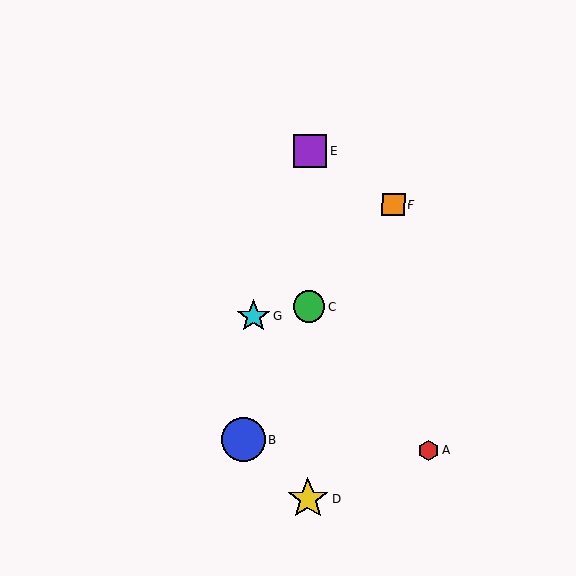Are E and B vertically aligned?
No, E is at x≈310 and B is at x≈243.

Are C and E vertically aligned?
Yes, both are at x≈309.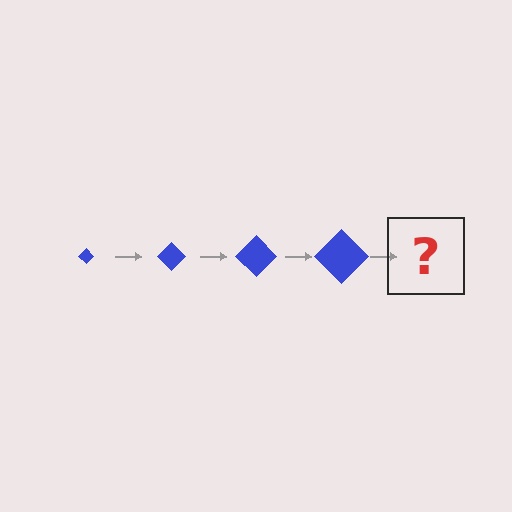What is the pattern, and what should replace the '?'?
The pattern is that the diamond gets progressively larger each step. The '?' should be a blue diamond, larger than the previous one.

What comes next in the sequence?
The next element should be a blue diamond, larger than the previous one.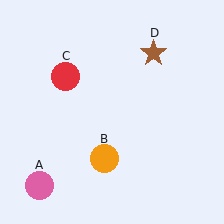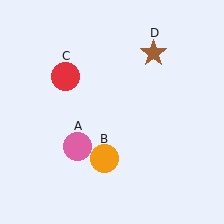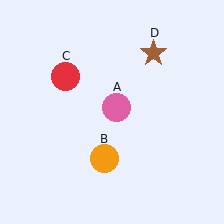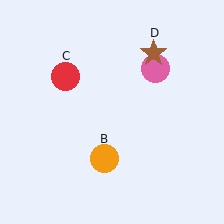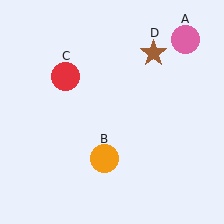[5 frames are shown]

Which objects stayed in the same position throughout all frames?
Orange circle (object B) and red circle (object C) and brown star (object D) remained stationary.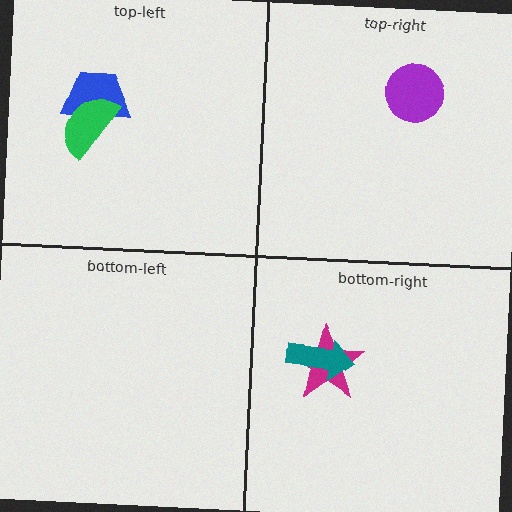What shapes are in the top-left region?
The blue trapezoid, the green semicircle.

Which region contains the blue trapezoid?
The top-left region.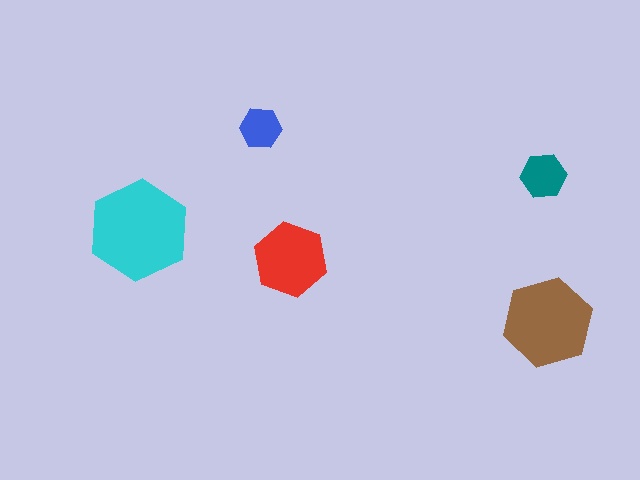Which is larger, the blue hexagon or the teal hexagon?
The teal one.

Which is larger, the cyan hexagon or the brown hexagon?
The cyan one.